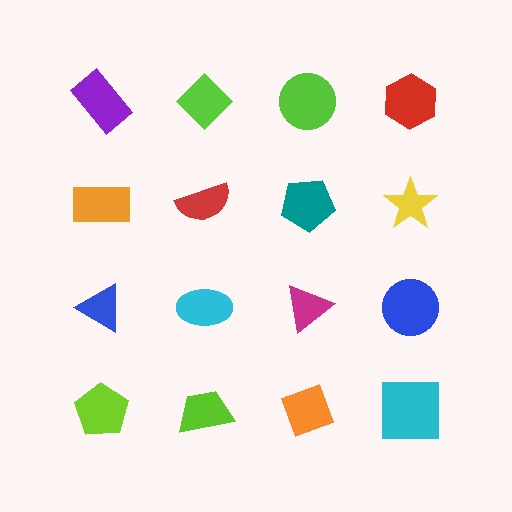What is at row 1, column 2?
A lime diamond.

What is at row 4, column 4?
A cyan square.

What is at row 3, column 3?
A magenta triangle.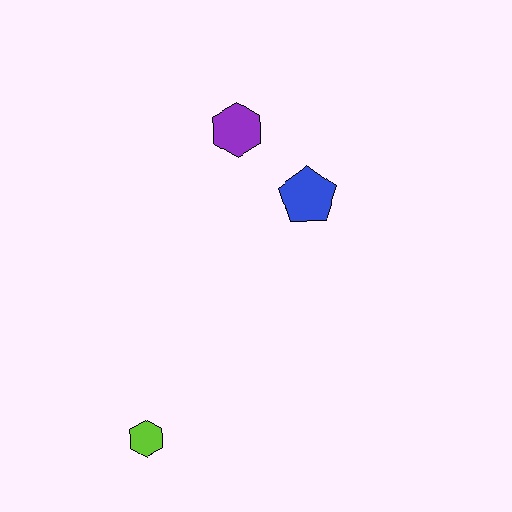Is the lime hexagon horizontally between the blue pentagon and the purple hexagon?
No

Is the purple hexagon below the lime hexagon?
No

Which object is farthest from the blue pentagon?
The lime hexagon is farthest from the blue pentagon.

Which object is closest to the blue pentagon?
The purple hexagon is closest to the blue pentagon.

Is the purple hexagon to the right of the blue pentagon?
No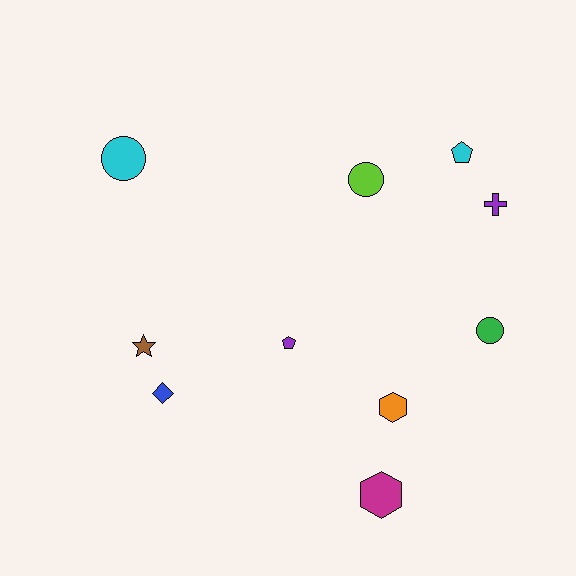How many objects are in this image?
There are 10 objects.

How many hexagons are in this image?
There are 2 hexagons.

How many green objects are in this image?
There is 1 green object.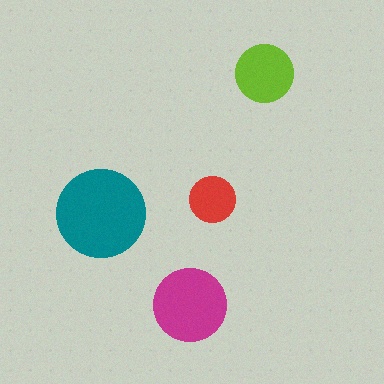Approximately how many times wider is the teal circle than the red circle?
About 2 times wider.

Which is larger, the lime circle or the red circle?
The lime one.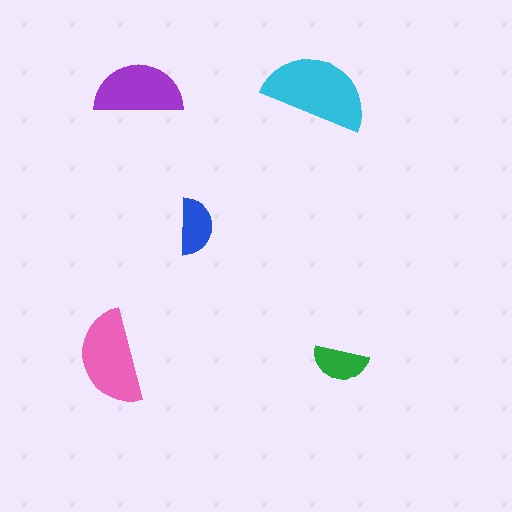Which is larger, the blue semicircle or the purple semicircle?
The purple one.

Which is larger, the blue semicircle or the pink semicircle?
The pink one.